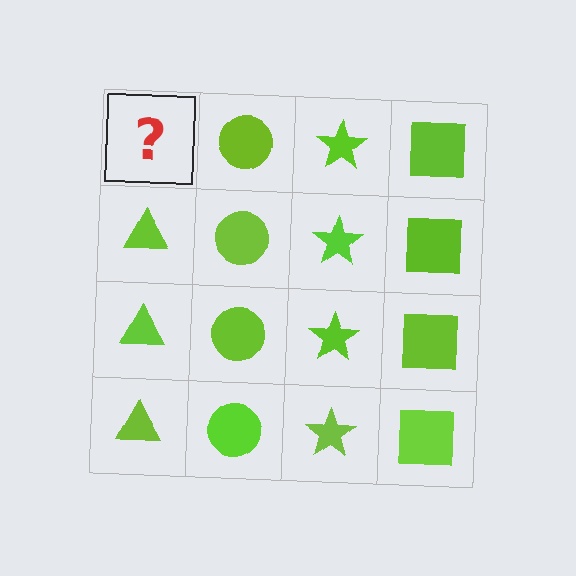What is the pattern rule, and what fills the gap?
The rule is that each column has a consistent shape. The gap should be filled with a lime triangle.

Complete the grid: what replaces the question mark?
The question mark should be replaced with a lime triangle.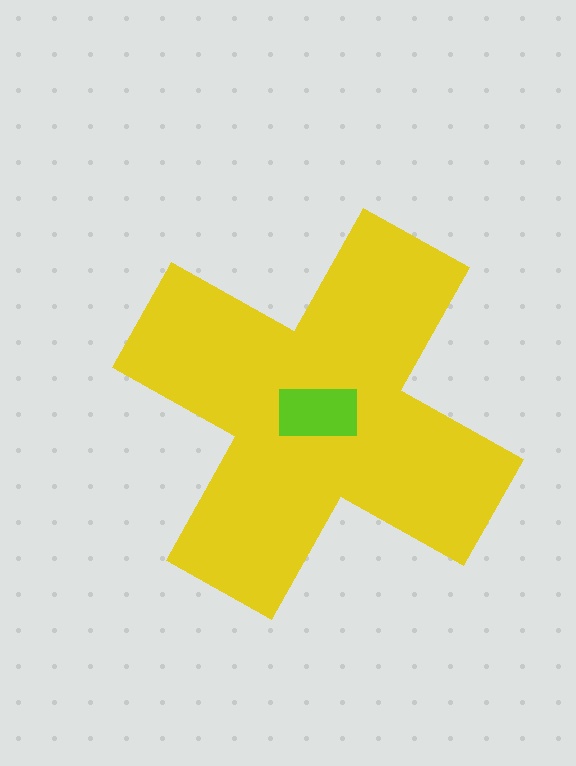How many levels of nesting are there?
2.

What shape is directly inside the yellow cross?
The lime rectangle.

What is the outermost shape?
The yellow cross.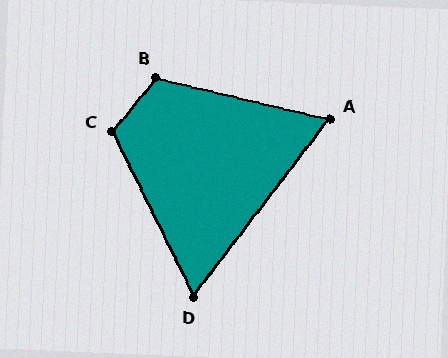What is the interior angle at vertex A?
Approximately 66 degrees (acute).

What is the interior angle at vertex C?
Approximately 114 degrees (obtuse).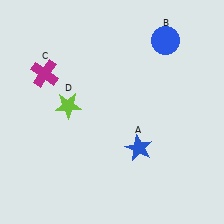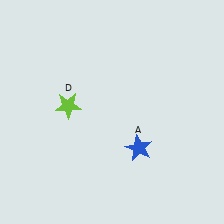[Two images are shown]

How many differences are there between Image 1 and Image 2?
There are 2 differences between the two images.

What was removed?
The blue circle (B), the magenta cross (C) were removed in Image 2.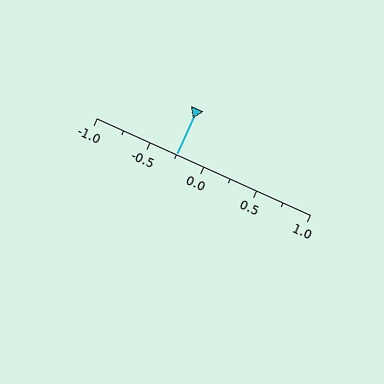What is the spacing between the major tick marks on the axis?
The major ticks are spaced 0.5 apart.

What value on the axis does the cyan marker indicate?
The marker indicates approximately -0.25.